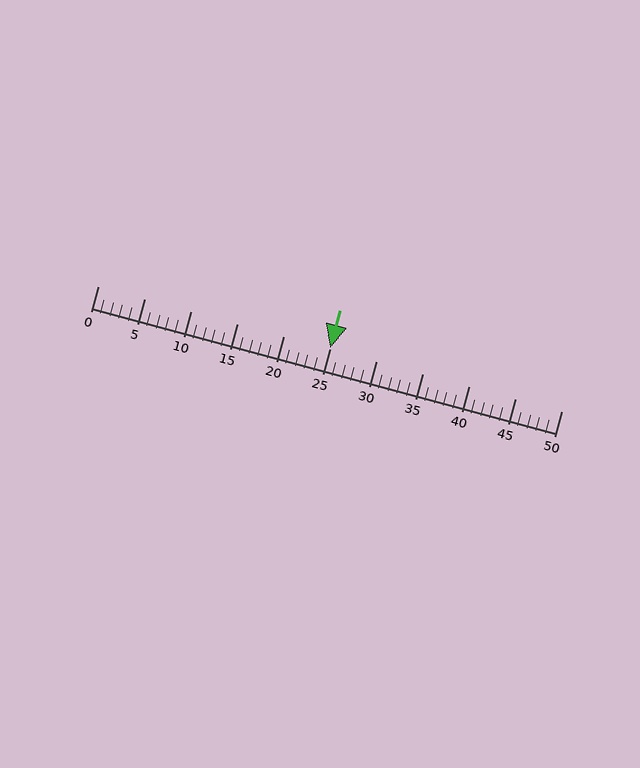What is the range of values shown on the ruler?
The ruler shows values from 0 to 50.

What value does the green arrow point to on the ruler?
The green arrow points to approximately 25.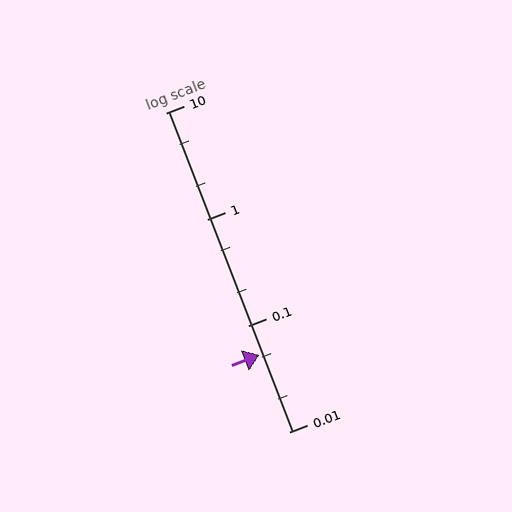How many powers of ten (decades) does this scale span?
The scale spans 3 decades, from 0.01 to 10.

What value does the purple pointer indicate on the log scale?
The pointer indicates approximately 0.053.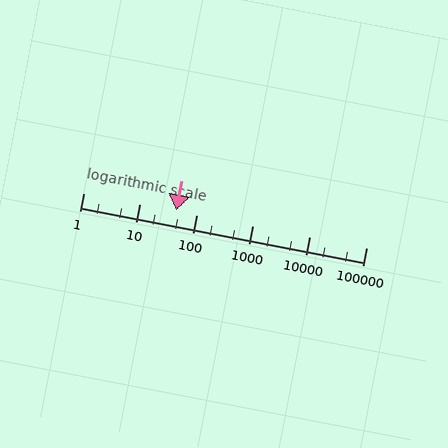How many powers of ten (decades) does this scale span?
The scale spans 5 decades, from 1 to 100000.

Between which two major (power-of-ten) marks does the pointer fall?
The pointer is between 10 and 100.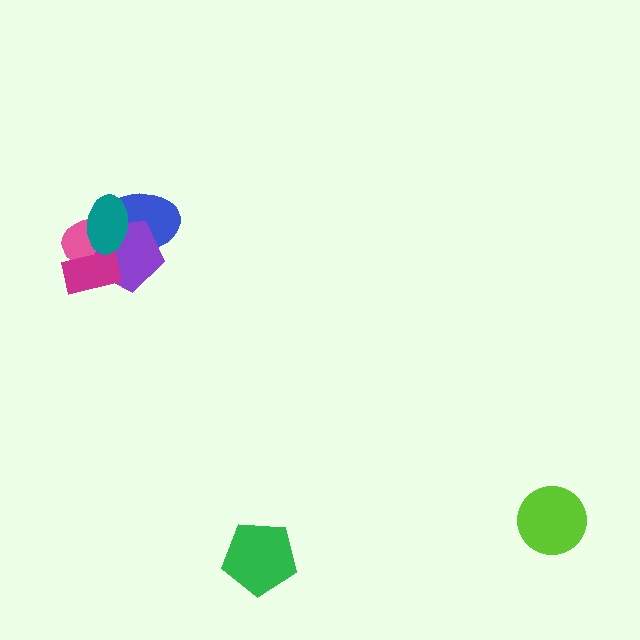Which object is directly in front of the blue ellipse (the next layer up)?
The purple pentagon is directly in front of the blue ellipse.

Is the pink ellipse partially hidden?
Yes, it is partially covered by another shape.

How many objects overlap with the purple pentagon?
4 objects overlap with the purple pentagon.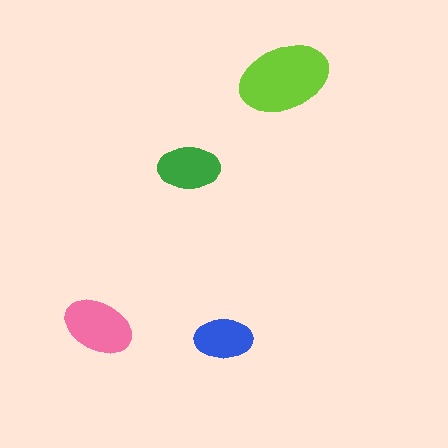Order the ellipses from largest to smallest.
the lime one, the pink one, the green one, the blue one.